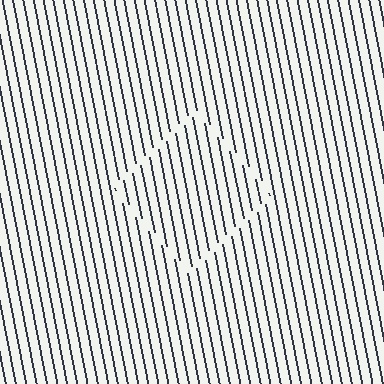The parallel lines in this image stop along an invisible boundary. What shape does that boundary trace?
An illusory square. The interior of the shape contains the same grating, shifted by half a period — the contour is defined by the phase discontinuity where line-ends from the inner and outer gratings abut.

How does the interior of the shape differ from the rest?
The interior of the shape contains the same grating, shifted by half a period — the contour is defined by the phase discontinuity where line-ends from the inner and outer gratings abut.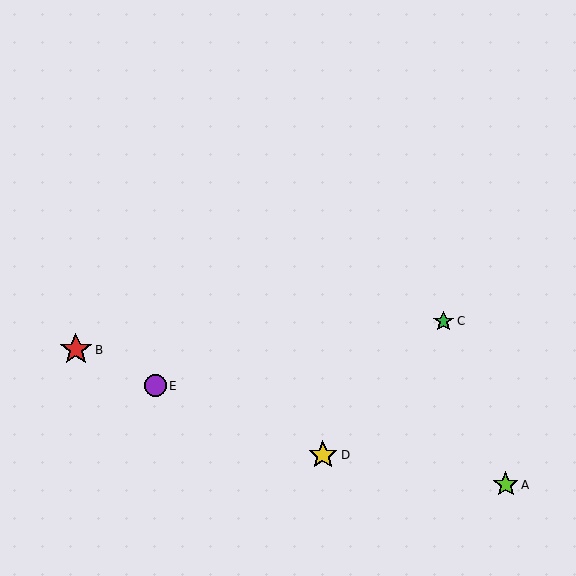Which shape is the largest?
The red star (labeled B) is the largest.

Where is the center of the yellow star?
The center of the yellow star is at (323, 455).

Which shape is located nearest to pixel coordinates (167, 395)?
The purple circle (labeled E) at (155, 386) is nearest to that location.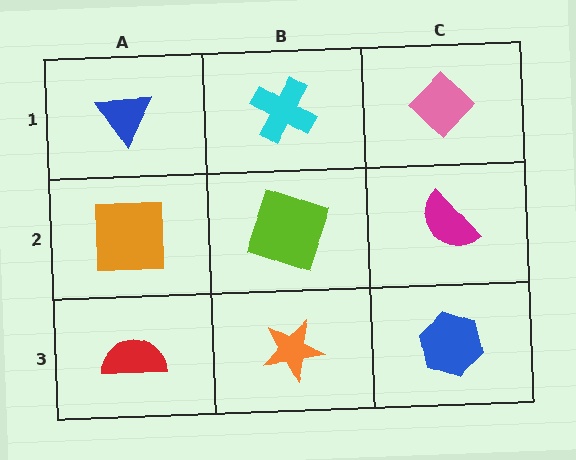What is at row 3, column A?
A red semicircle.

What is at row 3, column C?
A blue hexagon.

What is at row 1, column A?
A blue triangle.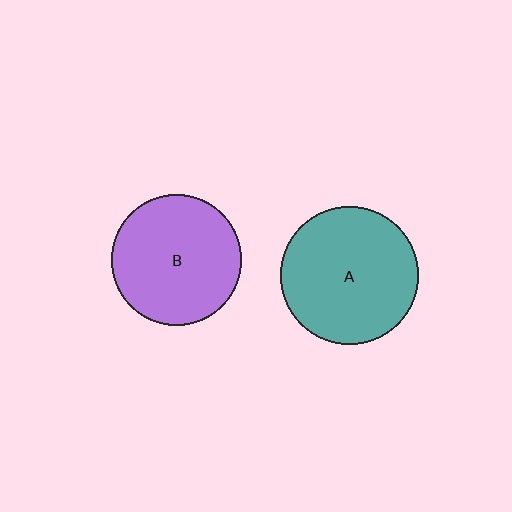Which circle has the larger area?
Circle A (teal).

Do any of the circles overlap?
No, none of the circles overlap.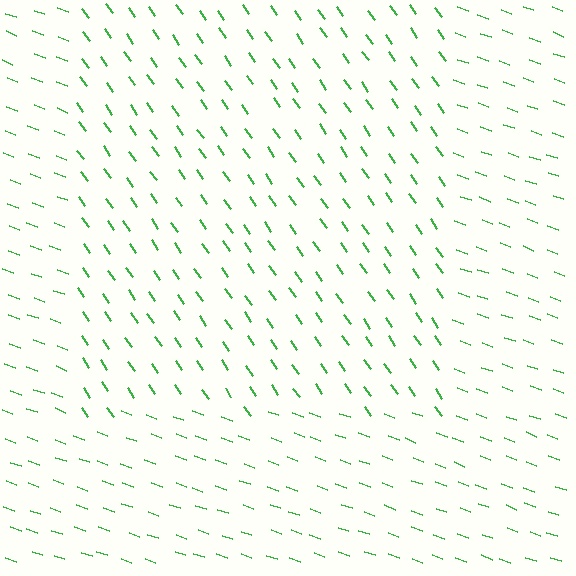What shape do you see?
I see a rectangle.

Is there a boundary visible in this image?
Yes, there is a texture boundary formed by a change in line orientation.